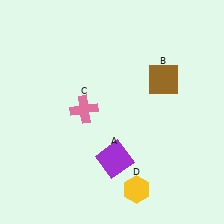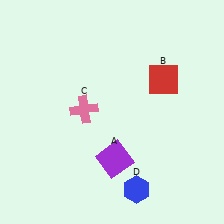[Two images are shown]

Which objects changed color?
B changed from brown to red. D changed from yellow to blue.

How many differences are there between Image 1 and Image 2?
There are 2 differences between the two images.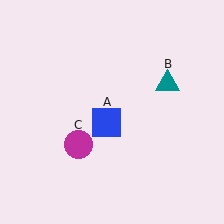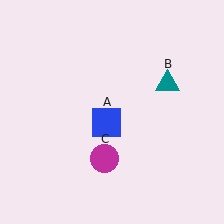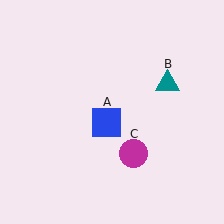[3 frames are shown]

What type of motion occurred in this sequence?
The magenta circle (object C) rotated counterclockwise around the center of the scene.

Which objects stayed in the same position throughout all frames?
Blue square (object A) and teal triangle (object B) remained stationary.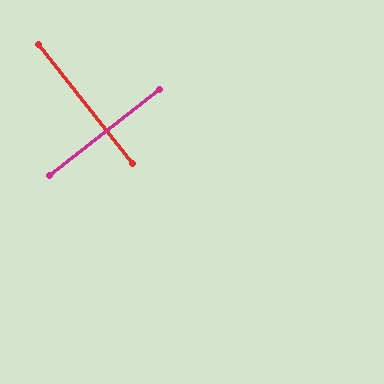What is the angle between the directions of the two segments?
Approximately 90 degrees.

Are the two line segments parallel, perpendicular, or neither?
Perpendicular — they meet at approximately 90°.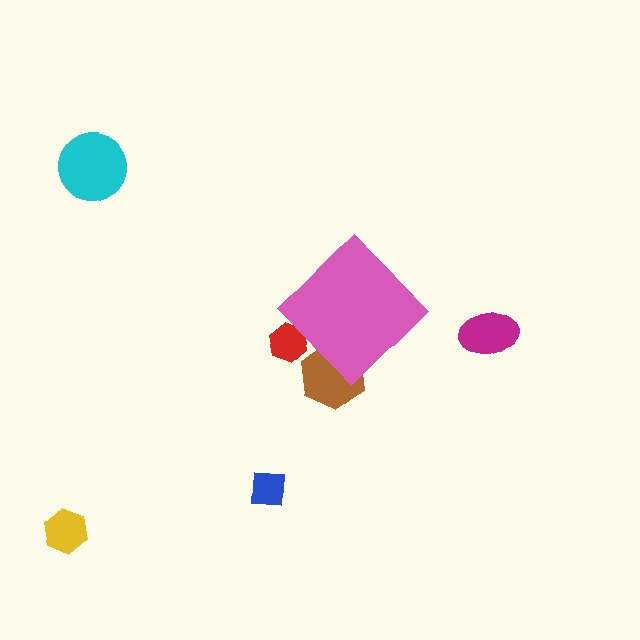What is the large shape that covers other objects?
A pink diamond.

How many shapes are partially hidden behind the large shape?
2 shapes are partially hidden.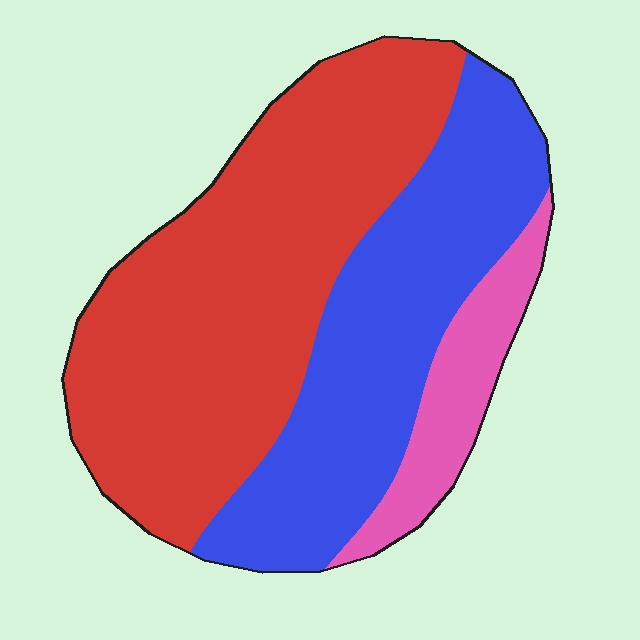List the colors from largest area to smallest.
From largest to smallest: red, blue, pink.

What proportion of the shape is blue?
Blue takes up between a quarter and a half of the shape.